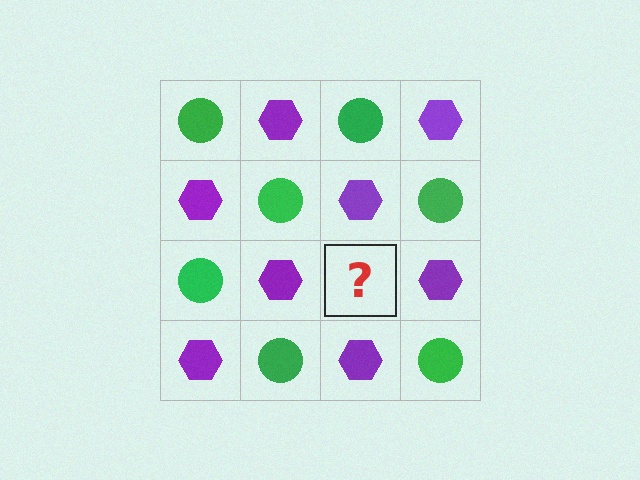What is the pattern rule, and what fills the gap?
The rule is that it alternates green circle and purple hexagon in a checkerboard pattern. The gap should be filled with a green circle.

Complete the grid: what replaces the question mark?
The question mark should be replaced with a green circle.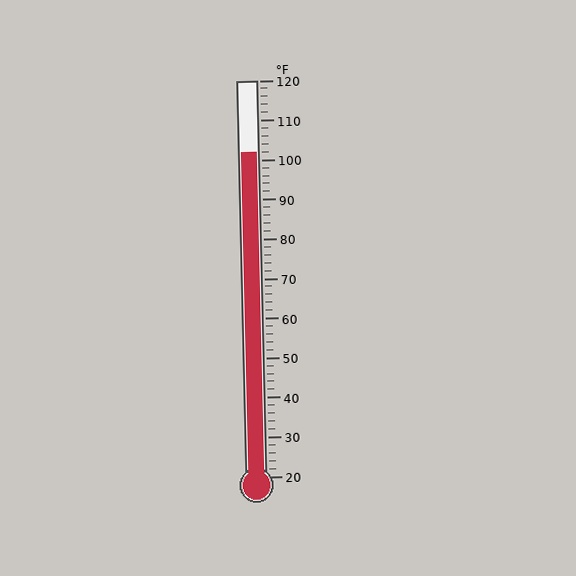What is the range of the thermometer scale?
The thermometer scale ranges from 20°F to 120°F.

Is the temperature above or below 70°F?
The temperature is above 70°F.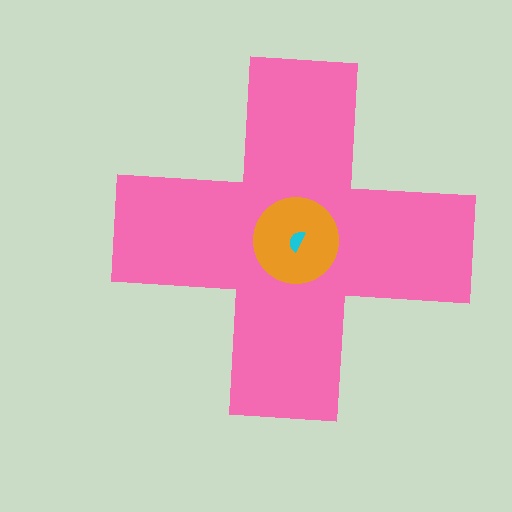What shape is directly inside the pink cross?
The orange circle.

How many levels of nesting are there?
3.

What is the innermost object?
The cyan semicircle.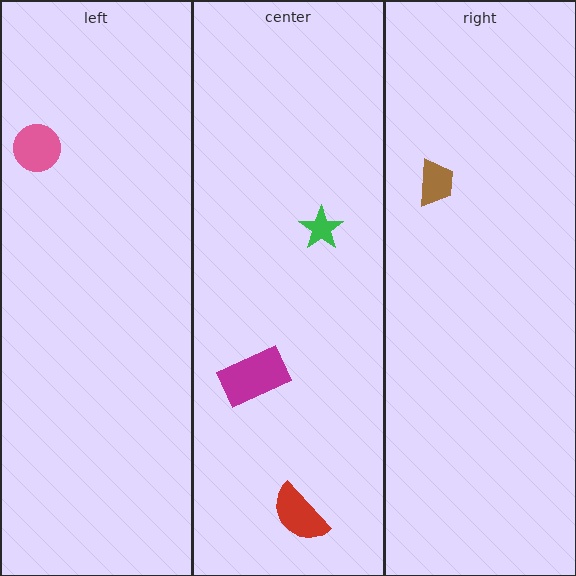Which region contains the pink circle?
The left region.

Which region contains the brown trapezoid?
The right region.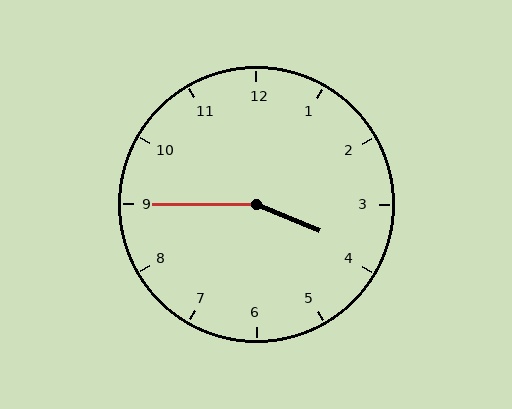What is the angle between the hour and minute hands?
Approximately 158 degrees.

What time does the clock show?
3:45.